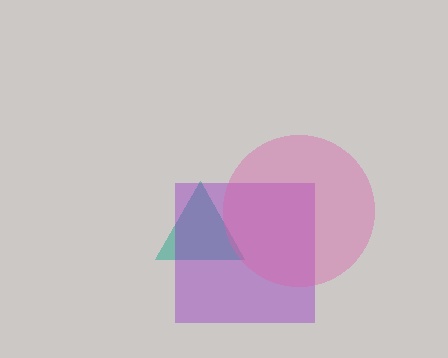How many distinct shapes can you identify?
There are 3 distinct shapes: a teal triangle, a purple square, a pink circle.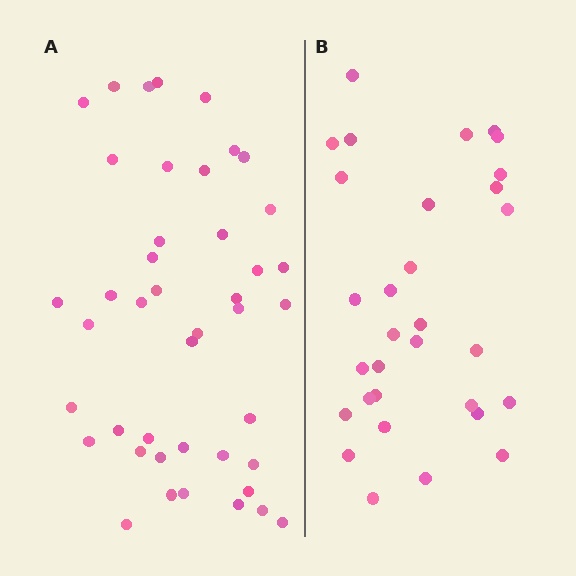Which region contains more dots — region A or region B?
Region A (the left region) has more dots.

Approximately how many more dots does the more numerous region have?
Region A has roughly 12 or so more dots than region B.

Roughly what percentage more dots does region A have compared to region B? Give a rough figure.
About 40% more.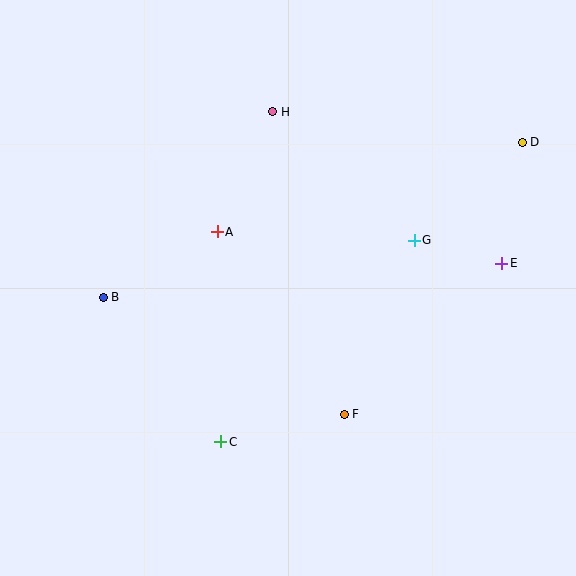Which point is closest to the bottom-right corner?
Point F is closest to the bottom-right corner.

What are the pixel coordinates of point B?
Point B is at (103, 297).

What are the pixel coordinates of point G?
Point G is at (414, 240).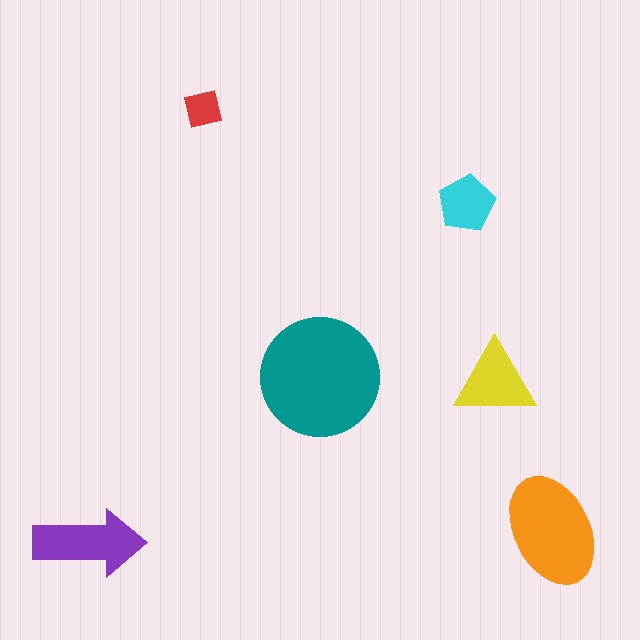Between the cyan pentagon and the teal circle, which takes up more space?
The teal circle.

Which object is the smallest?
The red square.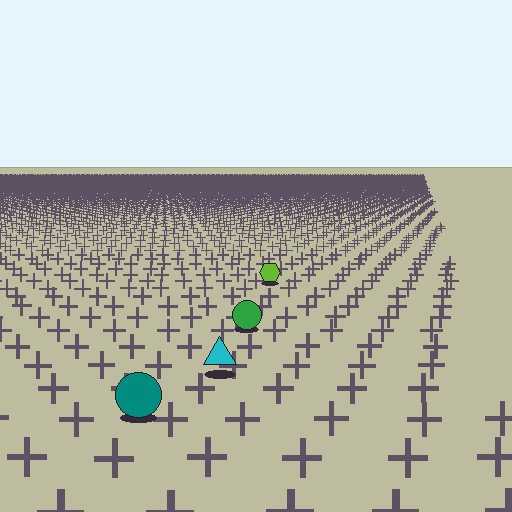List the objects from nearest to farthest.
From nearest to farthest: the teal circle, the cyan triangle, the green circle, the lime hexagon.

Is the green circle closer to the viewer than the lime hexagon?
Yes. The green circle is closer — you can tell from the texture gradient: the ground texture is coarser near it.